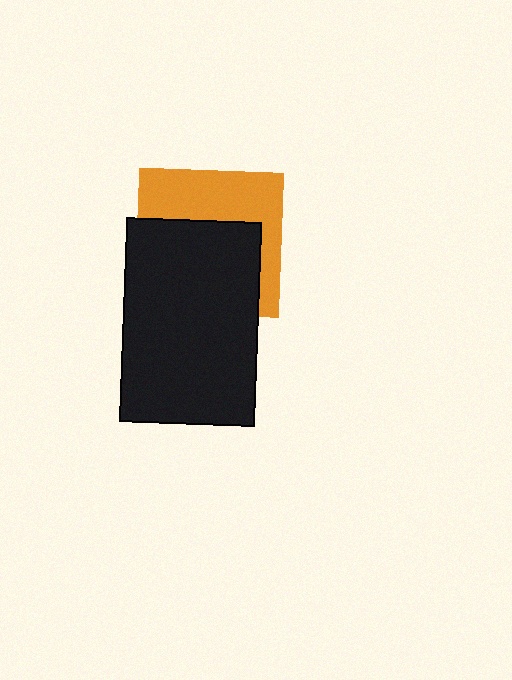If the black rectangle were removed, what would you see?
You would see the complete orange square.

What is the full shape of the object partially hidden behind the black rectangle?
The partially hidden object is an orange square.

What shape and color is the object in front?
The object in front is a black rectangle.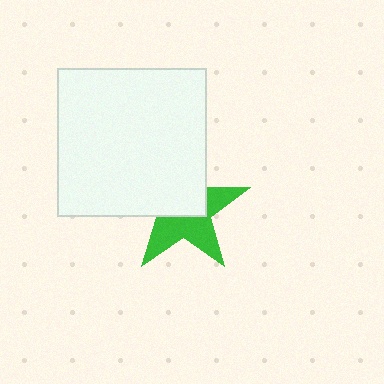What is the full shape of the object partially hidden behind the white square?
The partially hidden object is a green star.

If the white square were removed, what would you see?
You would see the complete green star.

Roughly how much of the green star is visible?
About half of it is visible (roughly 49%).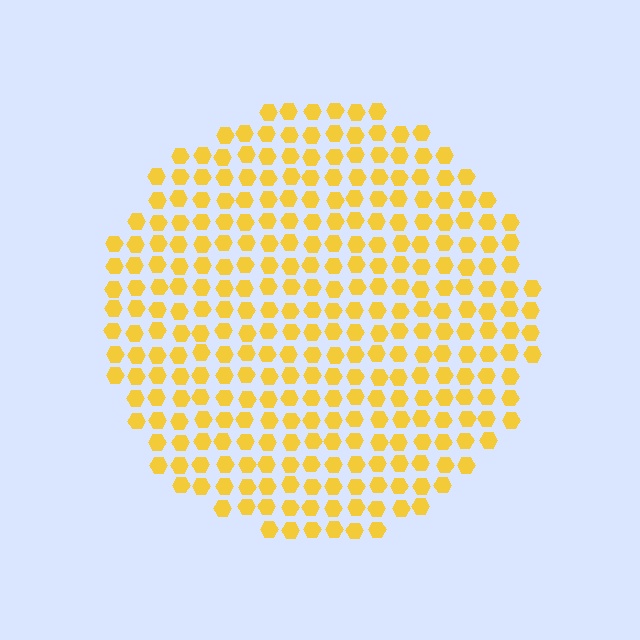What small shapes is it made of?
It is made of small hexagons.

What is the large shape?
The large shape is a circle.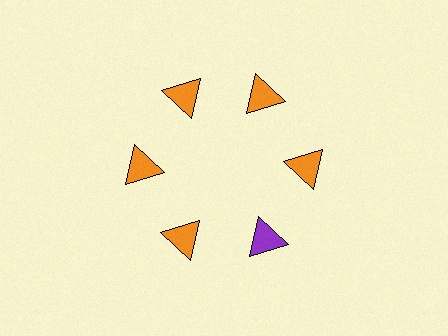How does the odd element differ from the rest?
It has a different color: purple instead of orange.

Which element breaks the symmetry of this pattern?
The purple triangle at roughly the 5 o'clock position breaks the symmetry. All other shapes are orange triangles.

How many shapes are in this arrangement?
There are 6 shapes arranged in a ring pattern.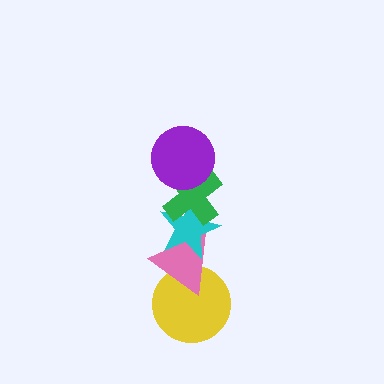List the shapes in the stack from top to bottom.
From top to bottom: the purple circle, the green cross, the cyan star, the pink triangle, the yellow circle.